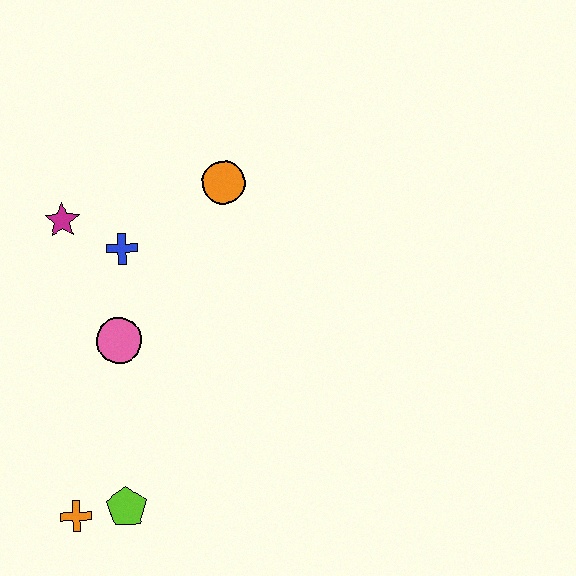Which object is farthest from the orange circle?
The orange cross is farthest from the orange circle.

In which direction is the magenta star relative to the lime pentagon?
The magenta star is above the lime pentagon.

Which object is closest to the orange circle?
The blue cross is closest to the orange circle.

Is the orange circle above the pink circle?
Yes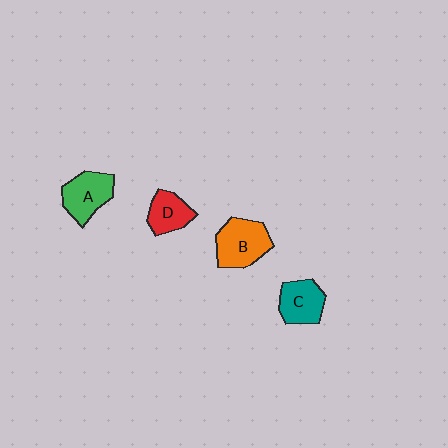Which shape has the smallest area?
Shape D (red).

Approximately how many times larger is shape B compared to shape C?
Approximately 1.3 times.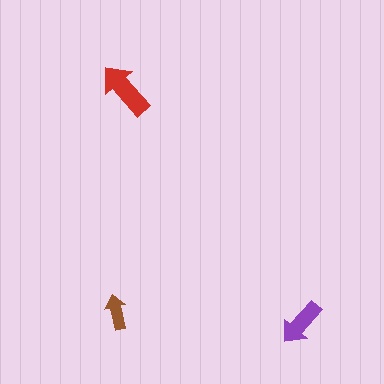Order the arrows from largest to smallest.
the red one, the purple one, the brown one.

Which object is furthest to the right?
The purple arrow is rightmost.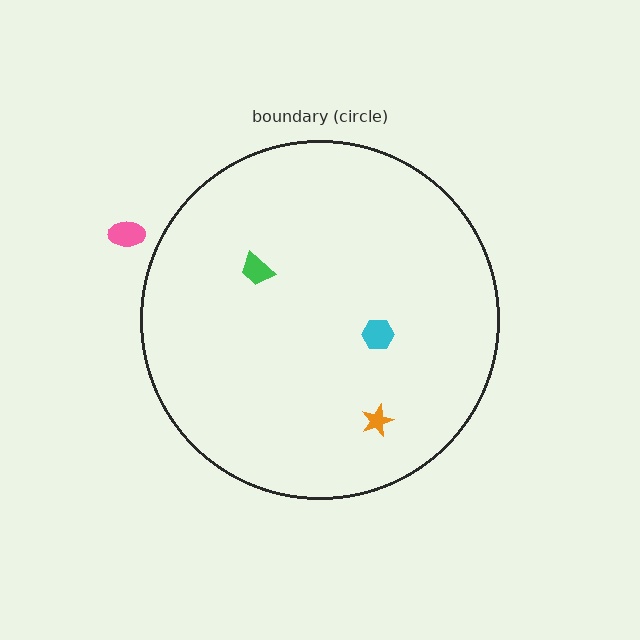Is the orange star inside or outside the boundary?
Inside.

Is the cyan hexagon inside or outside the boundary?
Inside.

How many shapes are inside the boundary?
3 inside, 1 outside.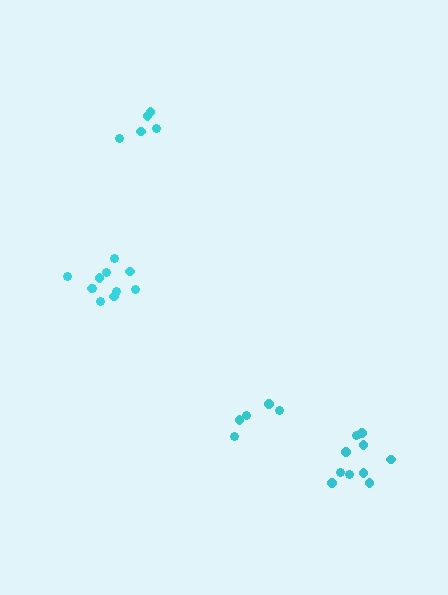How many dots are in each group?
Group 1: 5 dots, Group 2: 11 dots, Group 3: 5 dots, Group 4: 10 dots (31 total).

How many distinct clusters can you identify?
There are 4 distinct clusters.